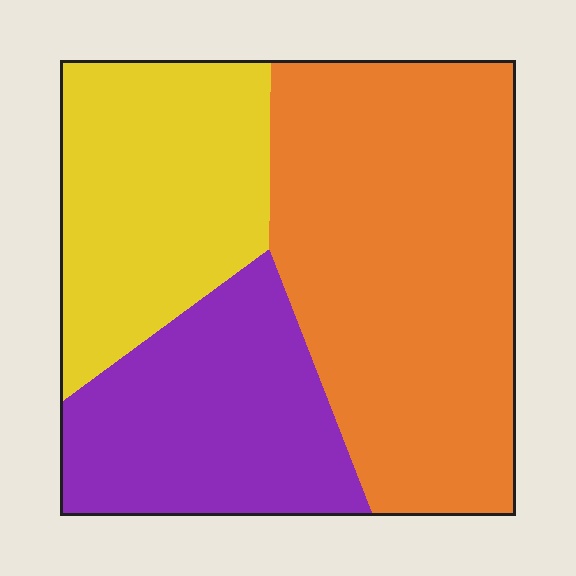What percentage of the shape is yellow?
Yellow covers 27% of the shape.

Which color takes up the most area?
Orange, at roughly 45%.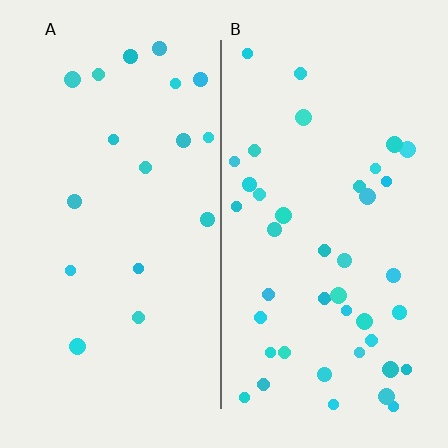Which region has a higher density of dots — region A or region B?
B (the right).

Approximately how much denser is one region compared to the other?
Approximately 2.3× — region B over region A.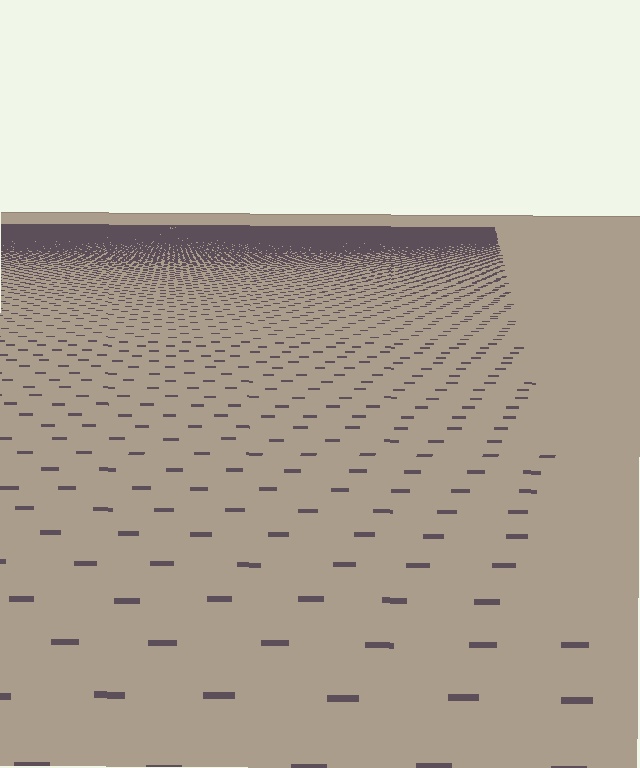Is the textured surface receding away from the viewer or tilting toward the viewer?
The surface is receding away from the viewer. Texture elements get smaller and denser toward the top.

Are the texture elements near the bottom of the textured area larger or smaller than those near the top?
Larger. Near the bottom, elements are closer to the viewer and appear at a bigger on-screen size.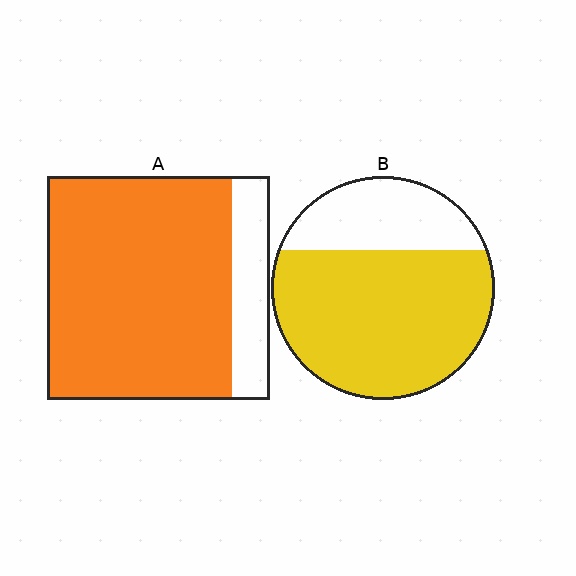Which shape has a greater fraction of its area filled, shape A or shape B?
Shape A.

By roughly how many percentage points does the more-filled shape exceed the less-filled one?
By roughly 10 percentage points (A over B).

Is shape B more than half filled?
Yes.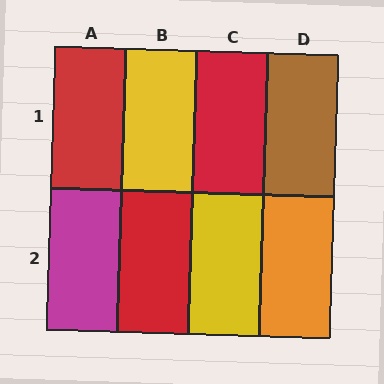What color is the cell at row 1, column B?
Yellow.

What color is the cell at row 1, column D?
Brown.